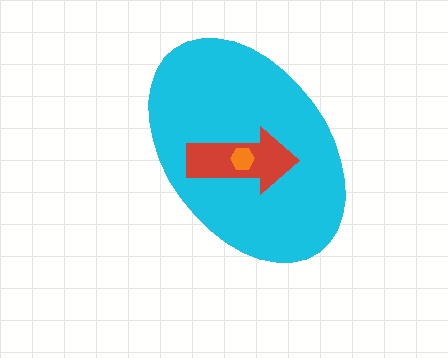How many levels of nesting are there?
3.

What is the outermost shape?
The cyan ellipse.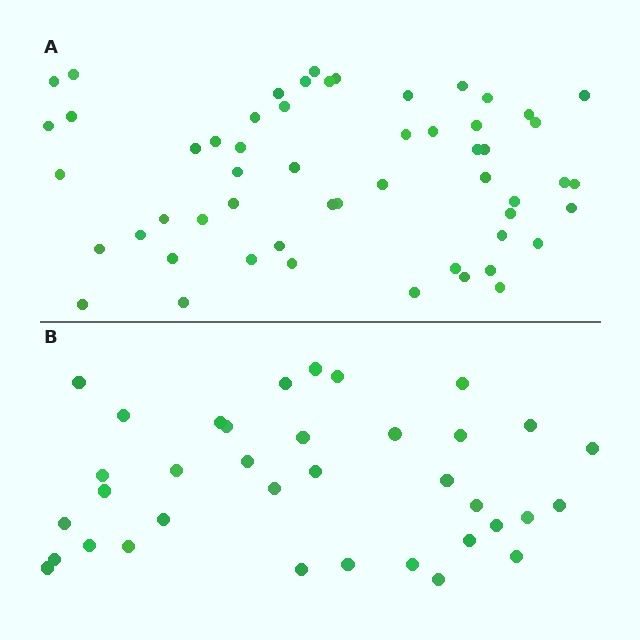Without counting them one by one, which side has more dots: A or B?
Region A (the top region) has more dots.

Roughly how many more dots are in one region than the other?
Region A has approximately 20 more dots than region B.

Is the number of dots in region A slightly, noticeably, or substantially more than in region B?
Region A has substantially more. The ratio is roughly 1.5 to 1.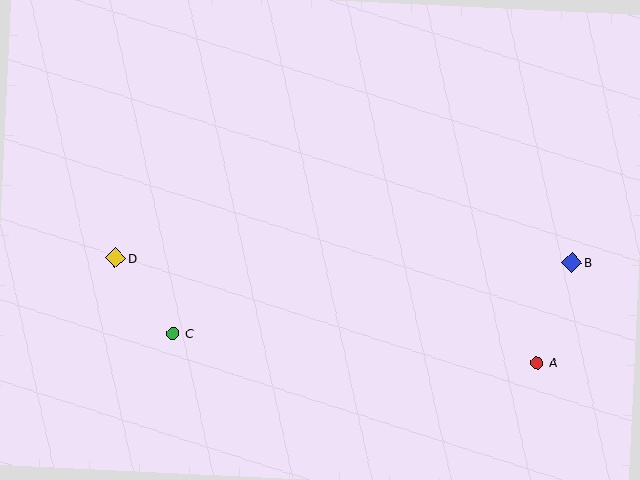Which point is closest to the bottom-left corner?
Point C is closest to the bottom-left corner.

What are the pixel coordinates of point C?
Point C is at (173, 333).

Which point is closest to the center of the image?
Point C at (173, 333) is closest to the center.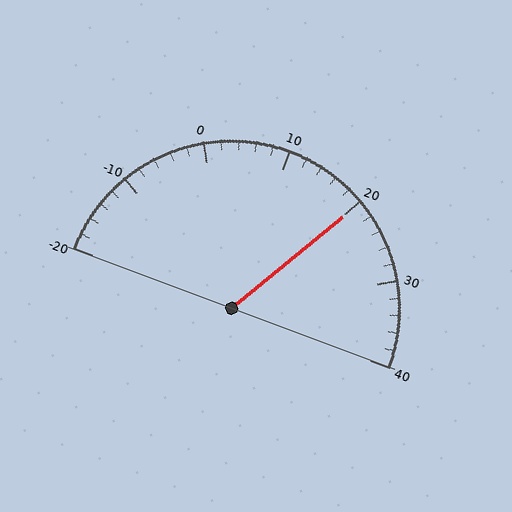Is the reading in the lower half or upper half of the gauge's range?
The reading is in the upper half of the range (-20 to 40).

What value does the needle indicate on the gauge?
The needle indicates approximately 20.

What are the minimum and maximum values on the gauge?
The gauge ranges from -20 to 40.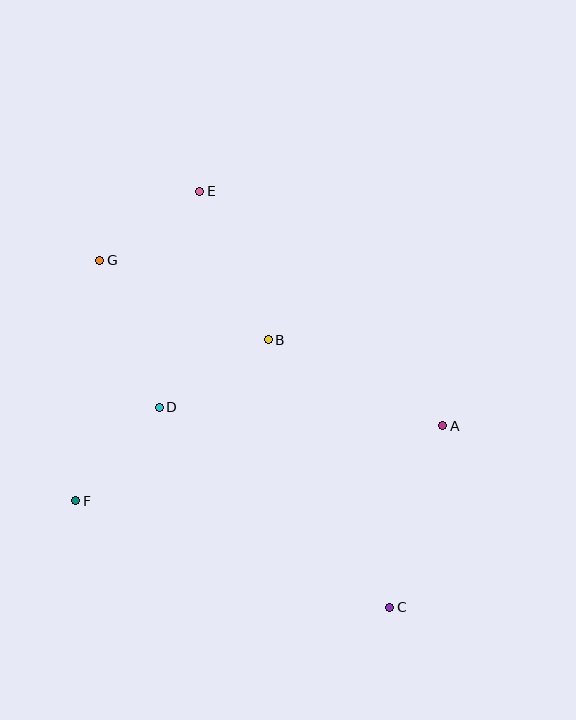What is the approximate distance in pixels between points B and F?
The distance between B and F is approximately 251 pixels.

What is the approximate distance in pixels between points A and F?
The distance between A and F is approximately 374 pixels.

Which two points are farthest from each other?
Points C and E are farthest from each other.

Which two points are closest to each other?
Points E and G are closest to each other.